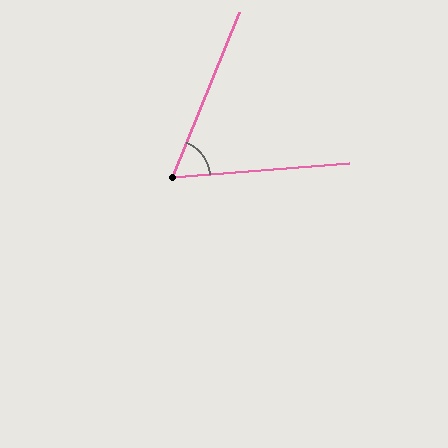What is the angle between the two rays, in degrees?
Approximately 64 degrees.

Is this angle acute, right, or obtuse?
It is acute.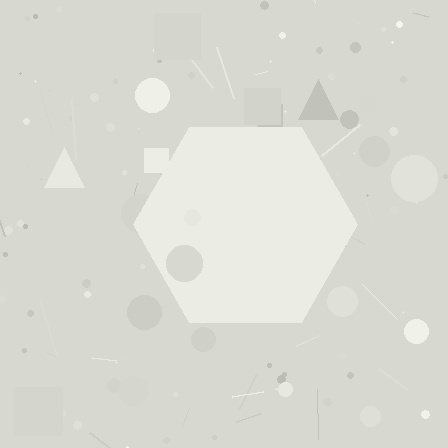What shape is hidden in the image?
A hexagon is hidden in the image.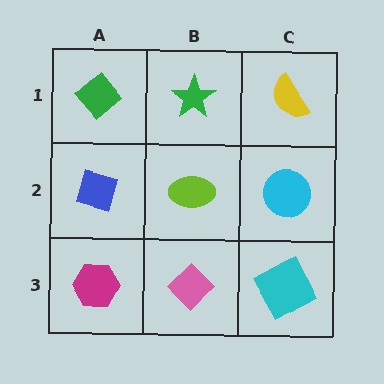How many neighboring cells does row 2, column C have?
3.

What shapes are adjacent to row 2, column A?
A green diamond (row 1, column A), a magenta hexagon (row 3, column A), a lime ellipse (row 2, column B).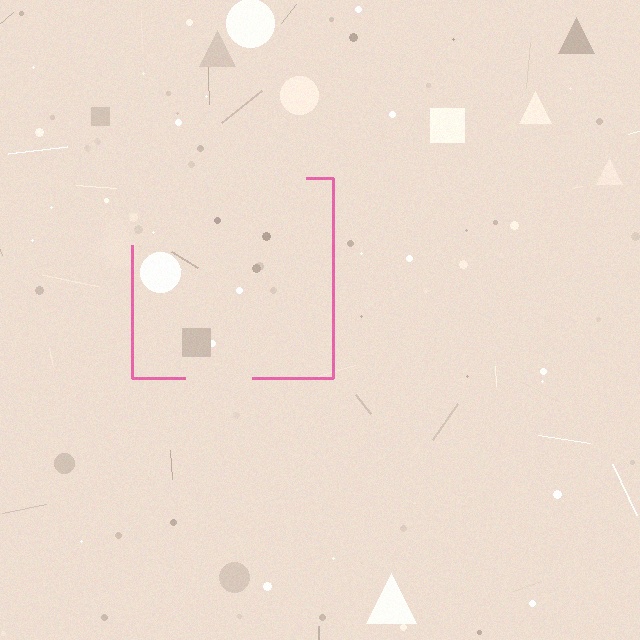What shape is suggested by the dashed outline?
The dashed outline suggests a square.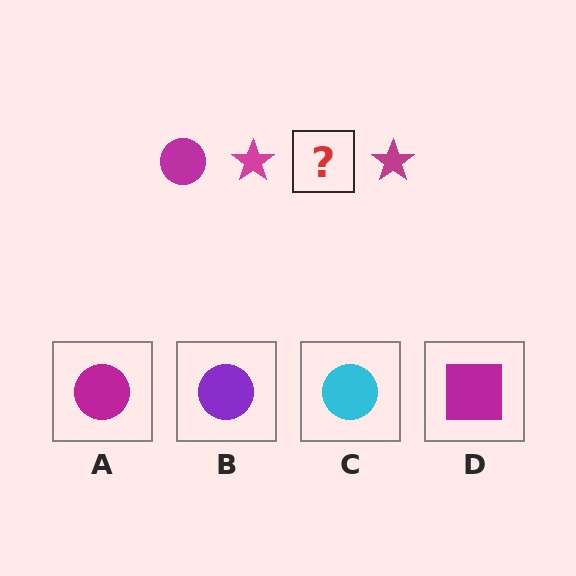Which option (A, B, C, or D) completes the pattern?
A.